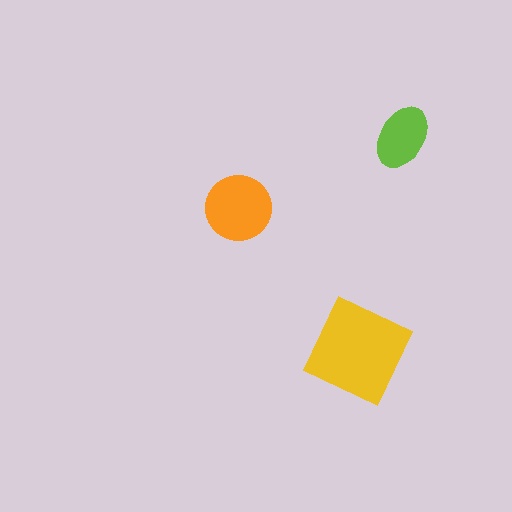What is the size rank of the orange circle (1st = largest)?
2nd.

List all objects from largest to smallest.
The yellow diamond, the orange circle, the lime ellipse.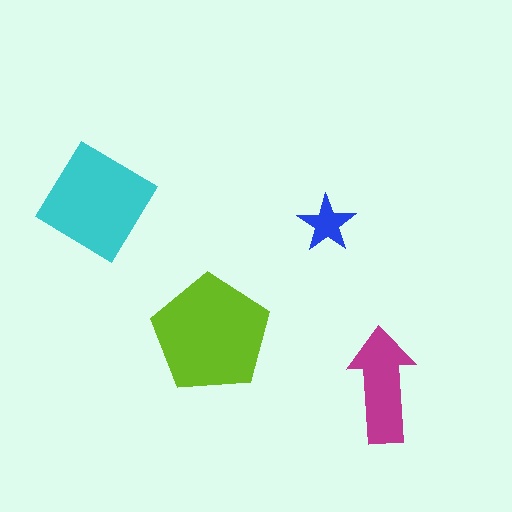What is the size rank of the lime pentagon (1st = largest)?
1st.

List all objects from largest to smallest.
The lime pentagon, the cyan diamond, the magenta arrow, the blue star.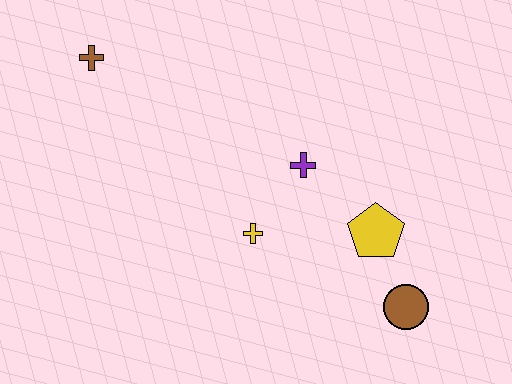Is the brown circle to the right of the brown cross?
Yes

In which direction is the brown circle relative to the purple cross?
The brown circle is below the purple cross.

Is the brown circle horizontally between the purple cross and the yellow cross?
No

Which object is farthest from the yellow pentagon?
The brown cross is farthest from the yellow pentagon.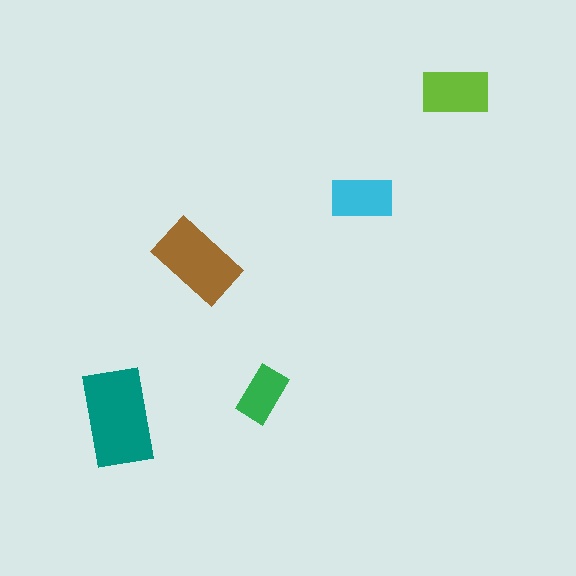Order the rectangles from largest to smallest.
the teal one, the brown one, the lime one, the cyan one, the green one.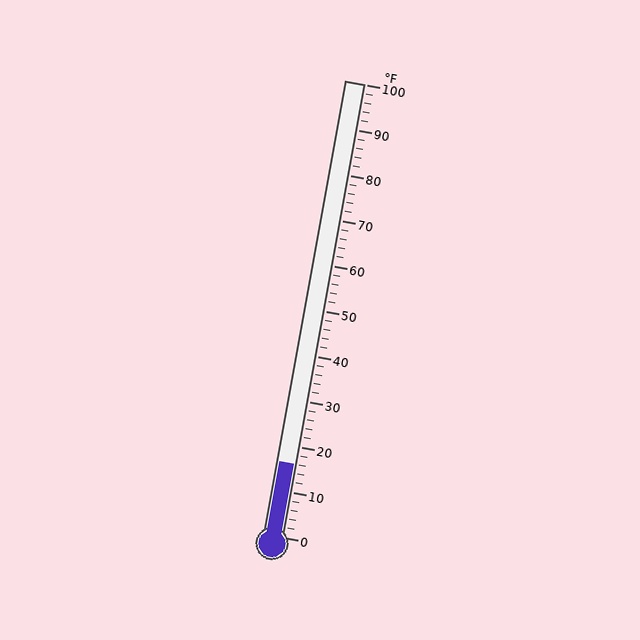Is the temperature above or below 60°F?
The temperature is below 60°F.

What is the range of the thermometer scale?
The thermometer scale ranges from 0°F to 100°F.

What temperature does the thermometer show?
The thermometer shows approximately 16°F.